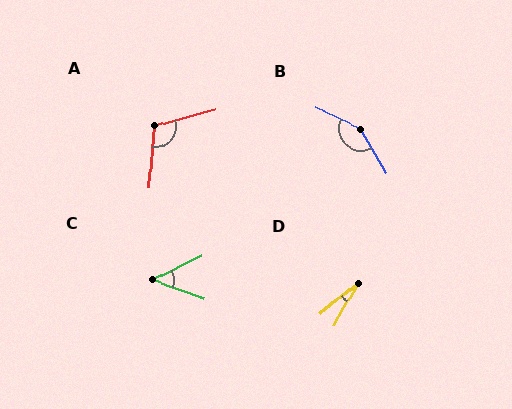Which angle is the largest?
B, at approximately 145 degrees.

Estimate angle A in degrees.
Approximately 110 degrees.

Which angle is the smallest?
D, at approximately 22 degrees.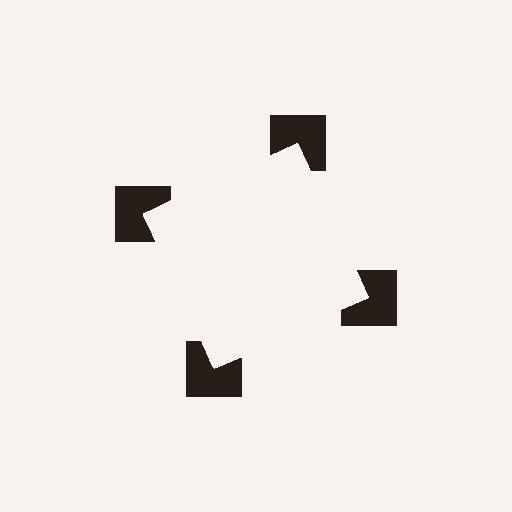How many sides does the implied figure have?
4 sides.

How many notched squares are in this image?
There are 4 — one at each vertex of the illusory square.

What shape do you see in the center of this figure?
An illusory square — its edges are inferred from the aligned wedge cuts in the notched squares, not physically drawn.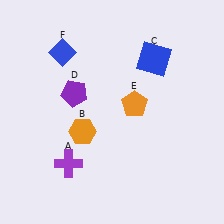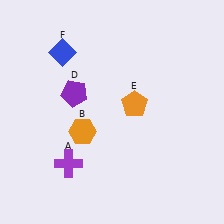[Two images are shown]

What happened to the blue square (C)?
The blue square (C) was removed in Image 2. It was in the top-right area of Image 1.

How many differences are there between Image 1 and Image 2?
There is 1 difference between the two images.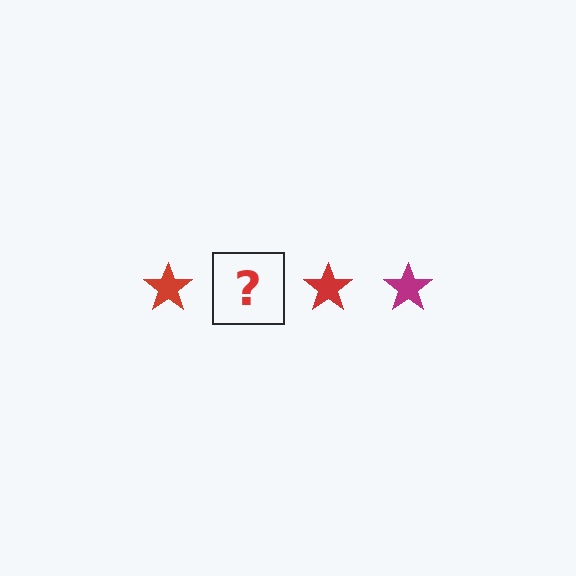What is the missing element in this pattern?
The missing element is a magenta star.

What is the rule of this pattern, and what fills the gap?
The rule is that the pattern cycles through red, magenta stars. The gap should be filled with a magenta star.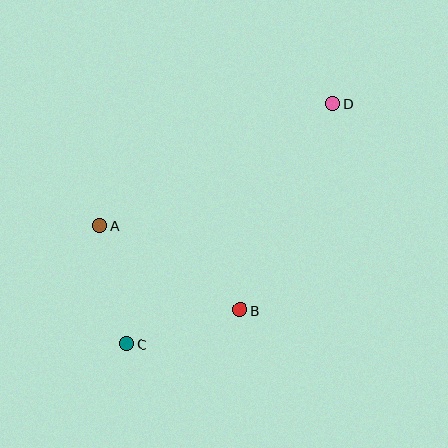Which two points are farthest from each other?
Points C and D are farthest from each other.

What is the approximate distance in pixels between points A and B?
The distance between A and B is approximately 164 pixels.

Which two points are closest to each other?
Points B and C are closest to each other.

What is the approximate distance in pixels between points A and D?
The distance between A and D is approximately 263 pixels.